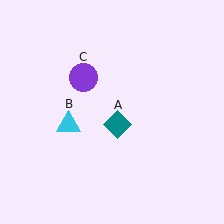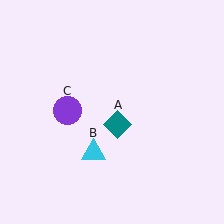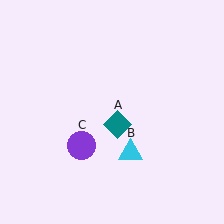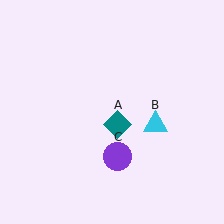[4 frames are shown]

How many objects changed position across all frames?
2 objects changed position: cyan triangle (object B), purple circle (object C).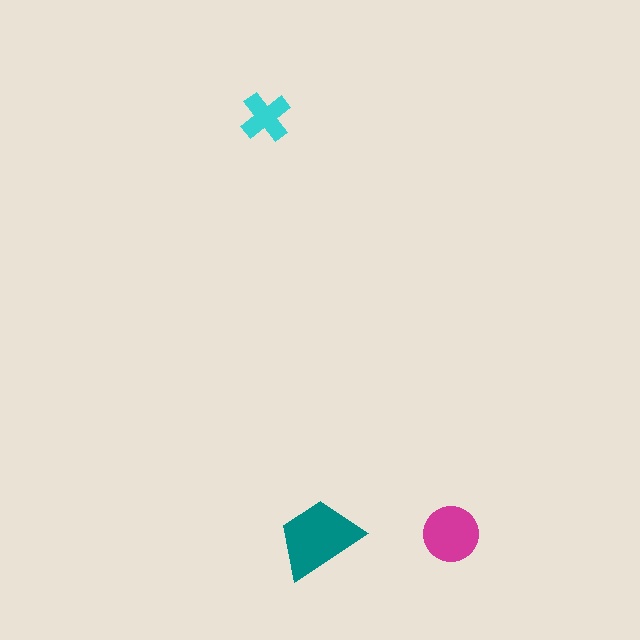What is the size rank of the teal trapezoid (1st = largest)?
1st.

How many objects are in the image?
There are 3 objects in the image.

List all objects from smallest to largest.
The cyan cross, the magenta circle, the teal trapezoid.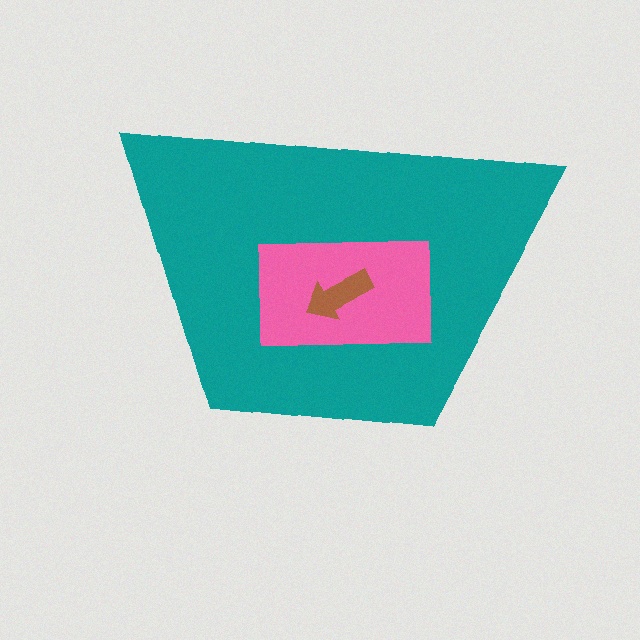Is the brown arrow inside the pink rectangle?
Yes.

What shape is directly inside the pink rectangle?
The brown arrow.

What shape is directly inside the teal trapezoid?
The pink rectangle.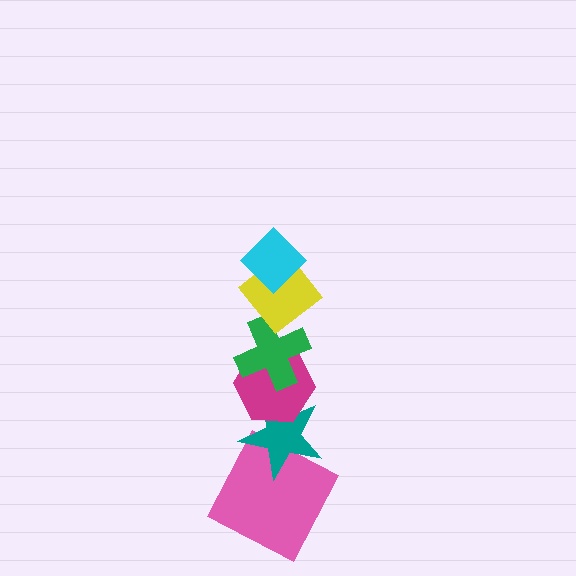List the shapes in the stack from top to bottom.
From top to bottom: the cyan diamond, the yellow diamond, the green cross, the magenta hexagon, the teal star, the pink square.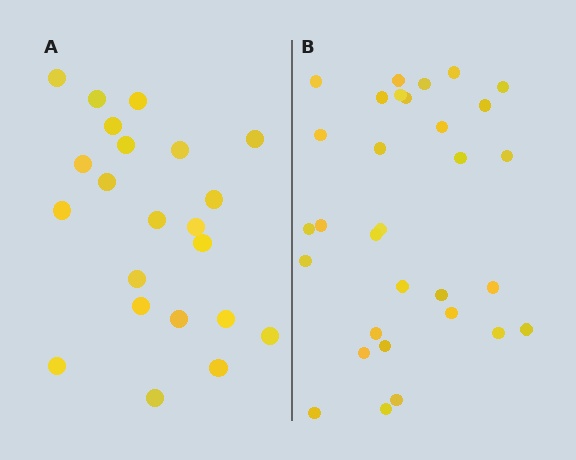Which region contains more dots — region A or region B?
Region B (the right region) has more dots.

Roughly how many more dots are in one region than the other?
Region B has roughly 8 or so more dots than region A.